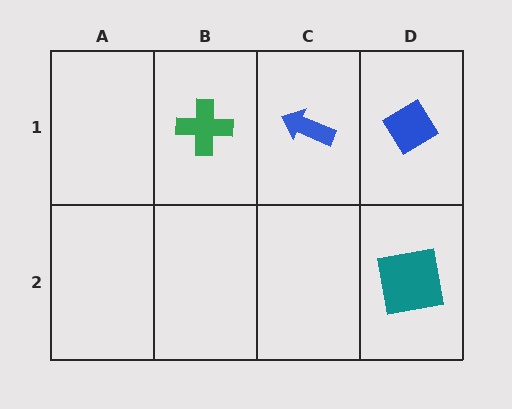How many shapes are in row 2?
1 shape.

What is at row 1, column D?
A blue diamond.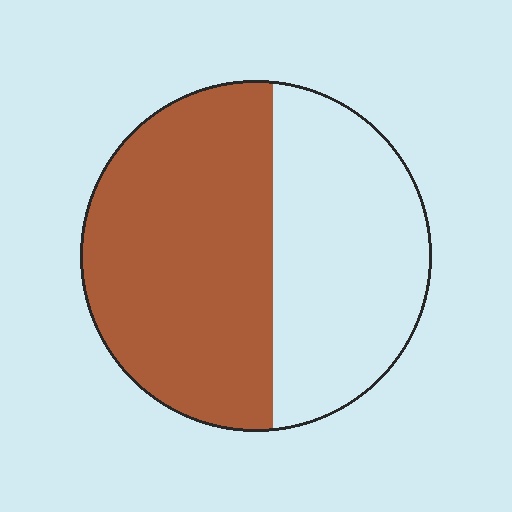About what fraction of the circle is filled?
About three fifths (3/5).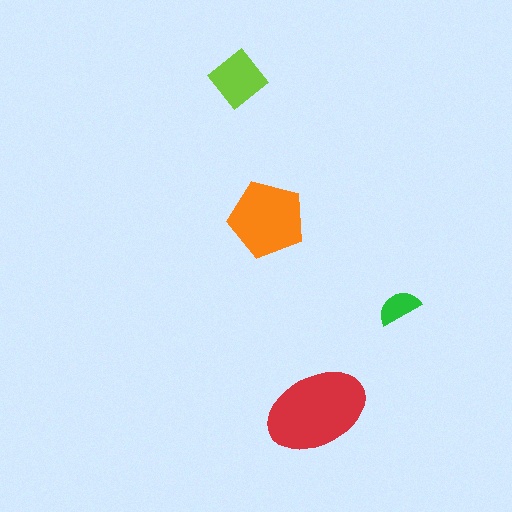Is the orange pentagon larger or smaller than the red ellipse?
Smaller.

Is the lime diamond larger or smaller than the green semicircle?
Larger.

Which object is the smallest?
The green semicircle.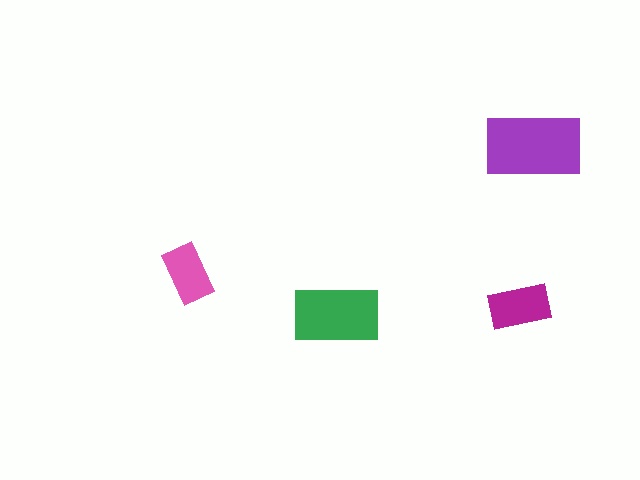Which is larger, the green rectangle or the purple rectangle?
The purple one.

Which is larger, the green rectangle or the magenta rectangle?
The green one.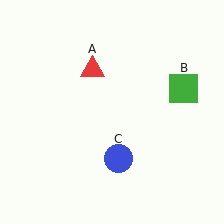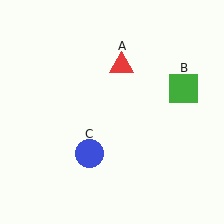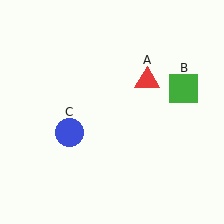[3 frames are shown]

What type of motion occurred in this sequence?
The red triangle (object A), blue circle (object C) rotated clockwise around the center of the scene.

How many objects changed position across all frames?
2 objects changed position: red triangle (object A), blue circle (object C).